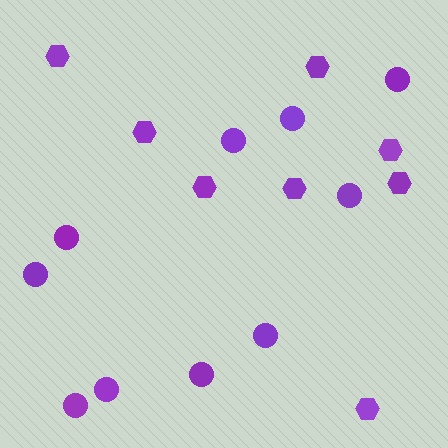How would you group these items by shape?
There are 2 groups: one group of circles (10) and one group of hexagons (8).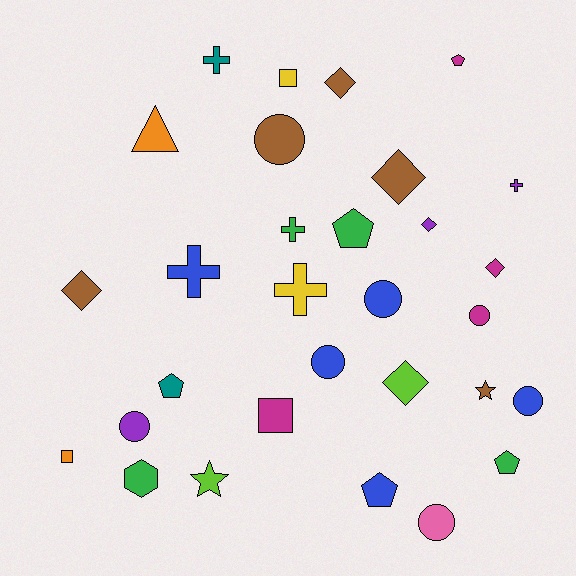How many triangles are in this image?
There is 1 triangle.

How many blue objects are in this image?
There are 5 blue objects.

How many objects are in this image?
There are 30 objects.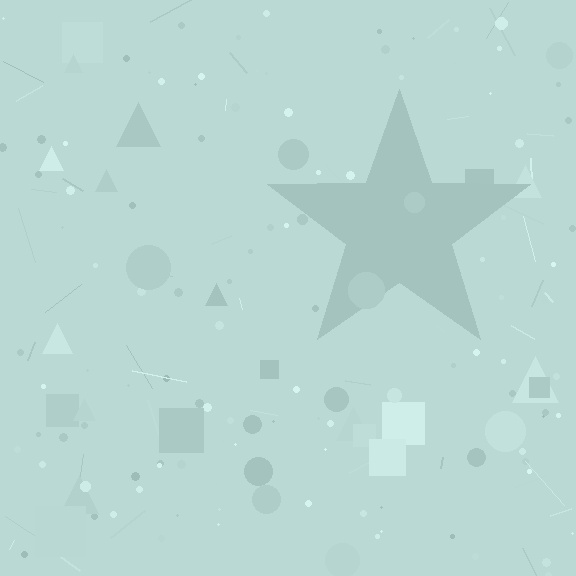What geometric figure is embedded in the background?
A star is embedded in the background.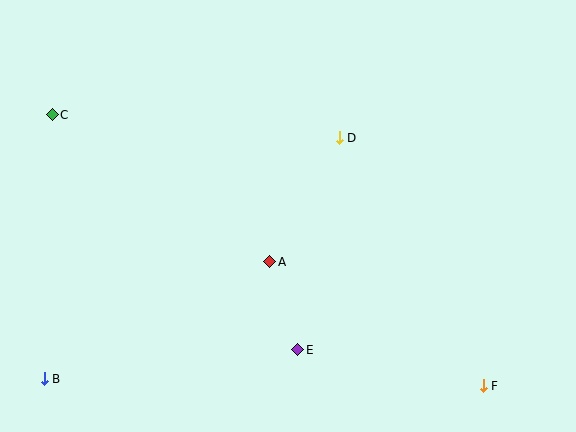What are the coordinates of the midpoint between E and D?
The midpoint between E and D is at (319, 244).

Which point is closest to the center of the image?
Point A at (270, 262) is closest to the center.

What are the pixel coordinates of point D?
Point D is at (339, 138).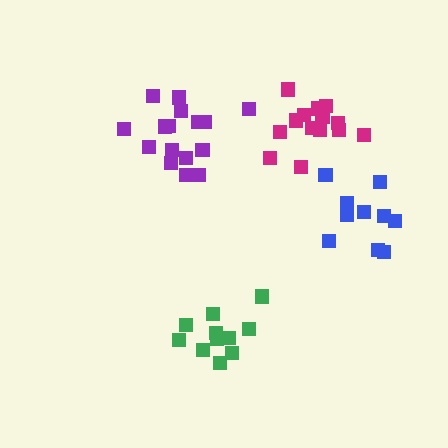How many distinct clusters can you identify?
There are 4 distinct clusters.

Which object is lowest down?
The green cluster is bottommost.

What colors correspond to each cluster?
The clusters are colored: purple, green, blue, magenta.